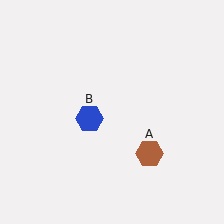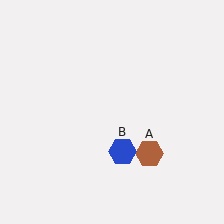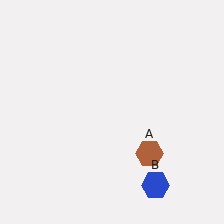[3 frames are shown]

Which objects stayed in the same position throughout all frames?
Brown hexagon (object A) remained stationary.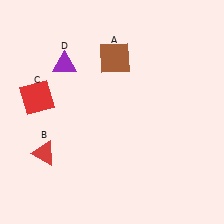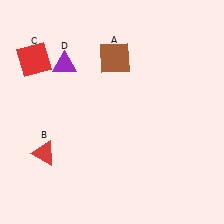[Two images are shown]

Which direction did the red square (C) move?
The red square (C) moved up.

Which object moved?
The red square (C) moved up.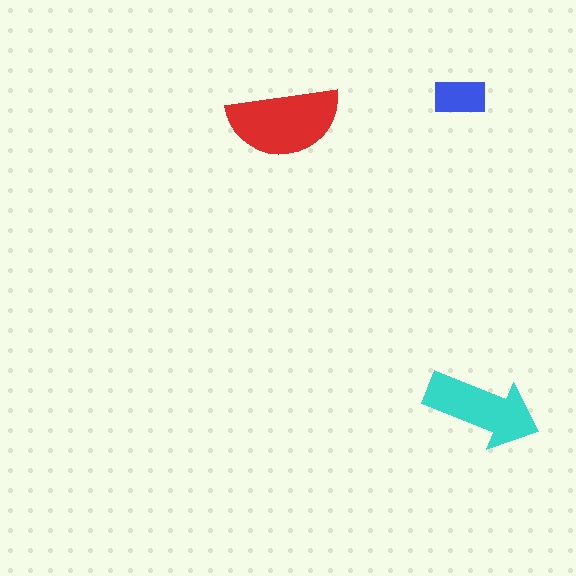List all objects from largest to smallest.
The red semicircle, the cyan arrow, the blue rectangle.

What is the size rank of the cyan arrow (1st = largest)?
2nd.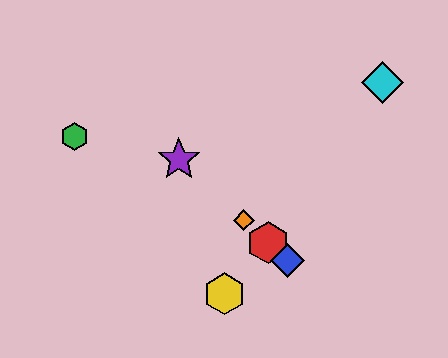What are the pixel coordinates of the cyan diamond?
The cyan diamond is at (383, 82).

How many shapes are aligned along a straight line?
4 shapes (the red hexagon, the blue diamond, the purple star, the orange diamond) are aligned along a straight line.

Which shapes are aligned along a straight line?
The red hexagon, the blue diamond, the purple star, the orange diamond are aligned along a straight line.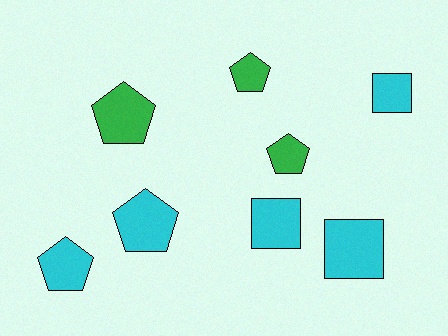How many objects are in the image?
There are 8 objects.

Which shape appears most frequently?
Pentagon, with 5 objects.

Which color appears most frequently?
Cyan, with 5 objects.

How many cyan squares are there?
There are 3 cyan squares.